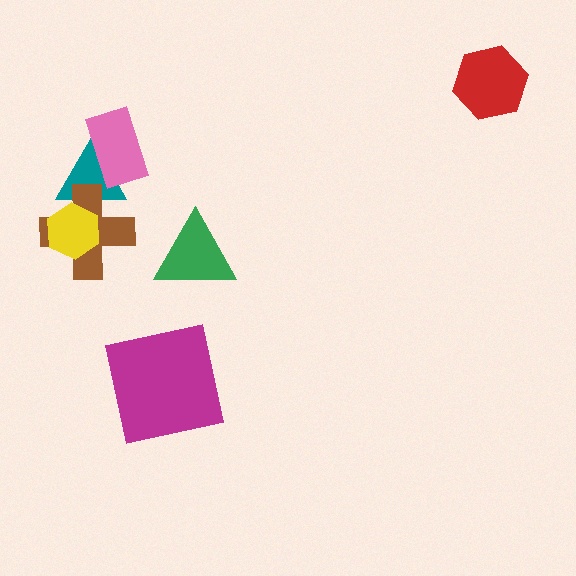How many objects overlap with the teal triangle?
3 objects overlap with the teal triangle.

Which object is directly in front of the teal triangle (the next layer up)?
The brown cross is directly in front of the teal triangle.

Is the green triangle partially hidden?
No, no other shape covers it.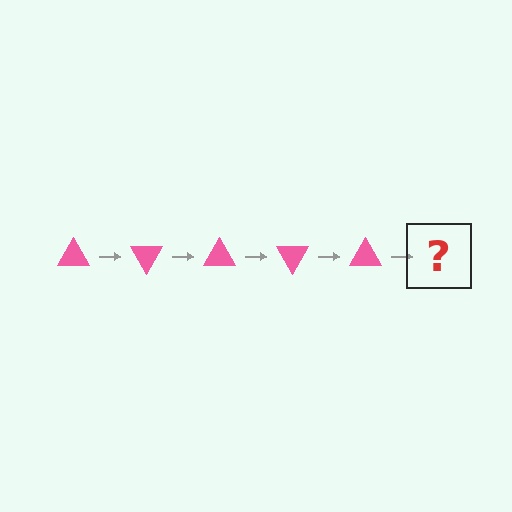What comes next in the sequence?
The next element should be a pink triangle rotated 300 degrees.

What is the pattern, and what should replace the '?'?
The pattern is that the triangle rotates 60 degrees each step. The '?' should be a pink triangle rotated 300 degrees.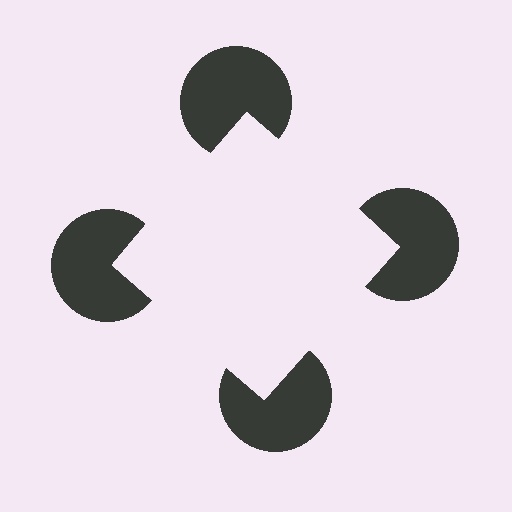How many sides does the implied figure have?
4 sides.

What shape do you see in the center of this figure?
An illusory square — its edges are inferred from the aligned wedge cuts in the pac-man discs, not physically drawn.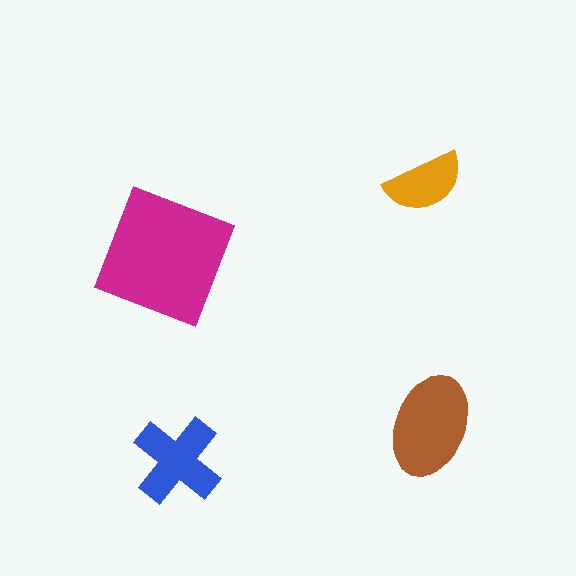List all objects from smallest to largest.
The orange semicircle, the blue cross, the brown ellipse, the magenta square.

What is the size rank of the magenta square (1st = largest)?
1st.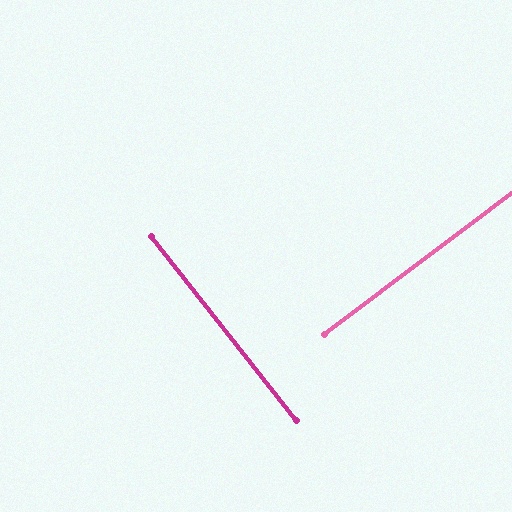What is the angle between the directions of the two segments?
Approximately 89 degrees.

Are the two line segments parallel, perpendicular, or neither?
Perpendicular — they meet at approximately 89°.